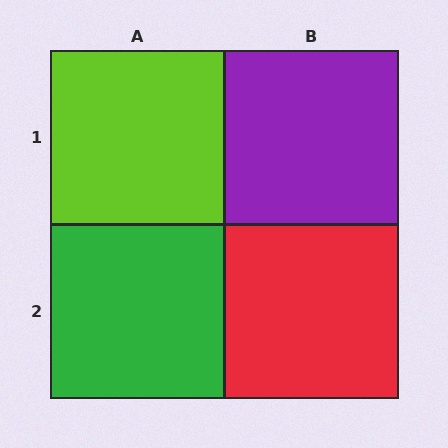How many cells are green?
1 cell is green.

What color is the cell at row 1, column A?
Lime.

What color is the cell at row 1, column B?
Purple.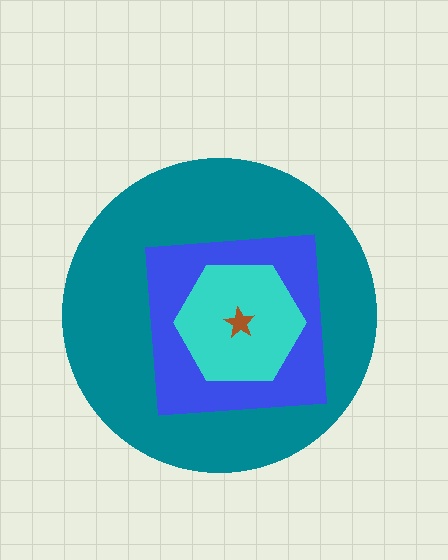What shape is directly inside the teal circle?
The blue square.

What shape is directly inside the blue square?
The cyan hexagon.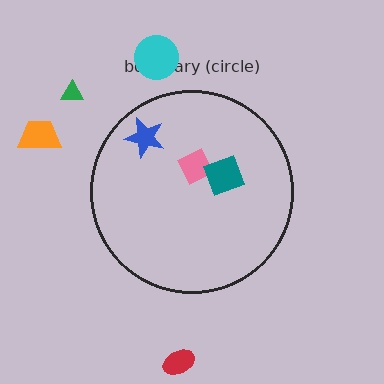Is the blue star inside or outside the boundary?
Inside.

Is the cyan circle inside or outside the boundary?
Outside.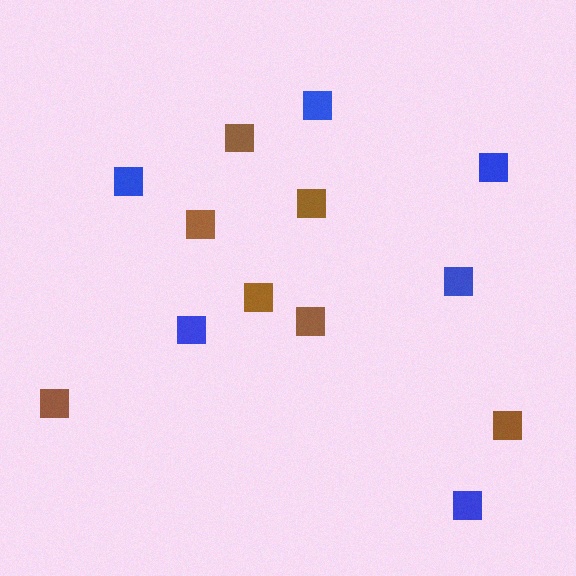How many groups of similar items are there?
There are 2 groups: one group of blue squares (6) and one group of brown squares (7).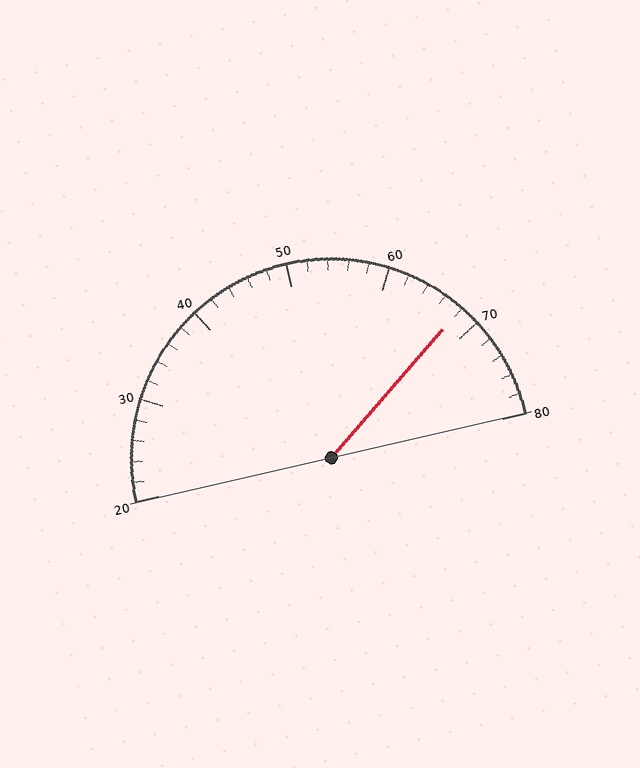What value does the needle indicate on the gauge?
The needle indicates approximately 68.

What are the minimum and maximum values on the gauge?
The gauge ranges from 20 to 80.